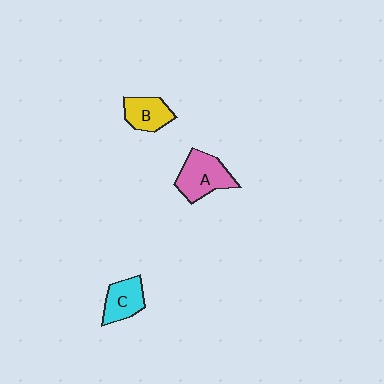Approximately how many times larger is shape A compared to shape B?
Approximately 1.4 times.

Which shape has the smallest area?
Shape B (yellow).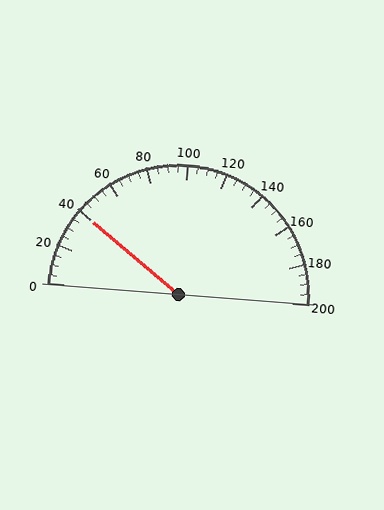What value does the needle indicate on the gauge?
The needle indicates approximately 40.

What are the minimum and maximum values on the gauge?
The gauge ranges from 0 to 200.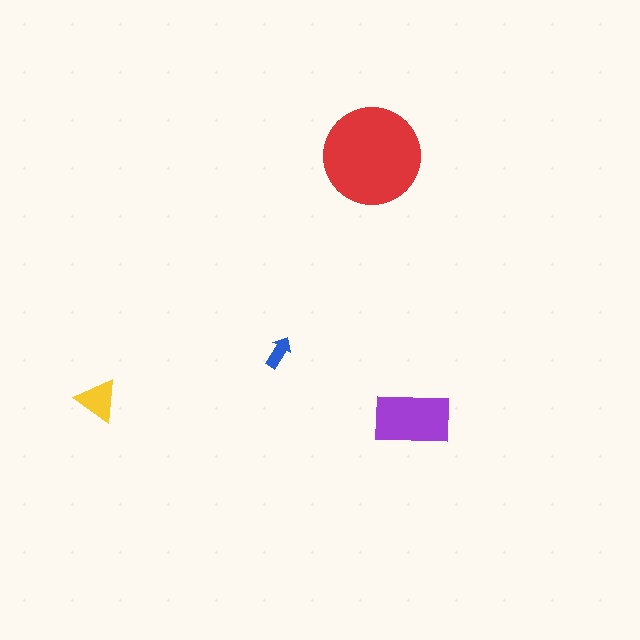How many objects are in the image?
There are 4 objects in the image.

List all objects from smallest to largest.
The blue arrow, the yellow triangle, the purple rectangle, the red circle.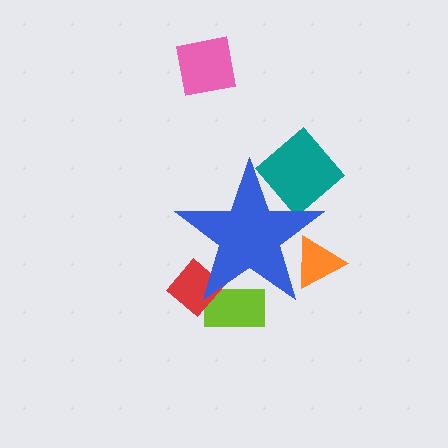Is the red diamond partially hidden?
Yes, the red diamond is partially hidden behind the blue star.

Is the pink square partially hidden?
No, the pink square is fully visible.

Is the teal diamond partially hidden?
Yes, the teal diamond is partially hidden behind the blue star.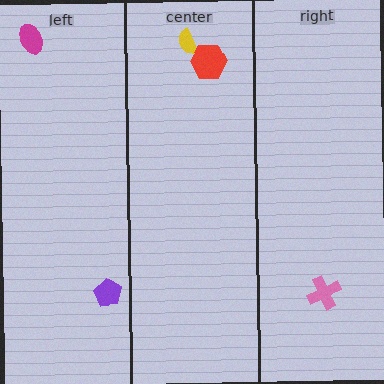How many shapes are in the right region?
1.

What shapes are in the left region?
The purple pentagon, the magenta ellipse.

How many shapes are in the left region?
2.